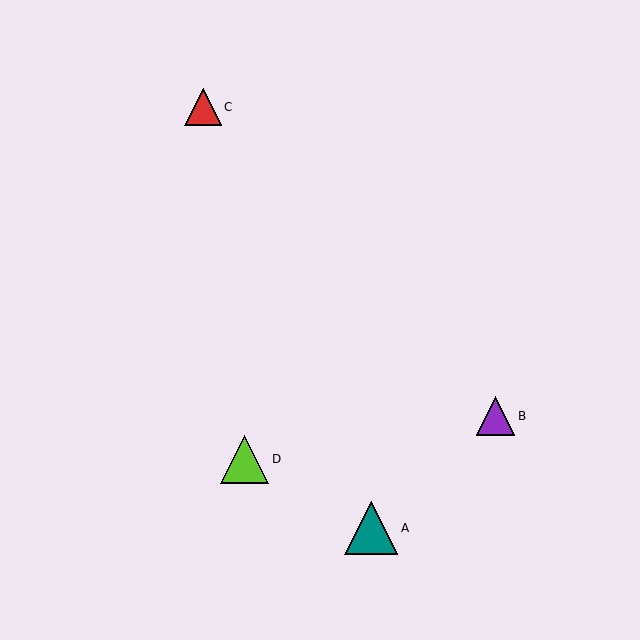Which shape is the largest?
The teal triangle (labeled A) is the largest.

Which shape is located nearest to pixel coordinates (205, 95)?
The red triangle (labeled C) at (203, 107) is nearest to that location.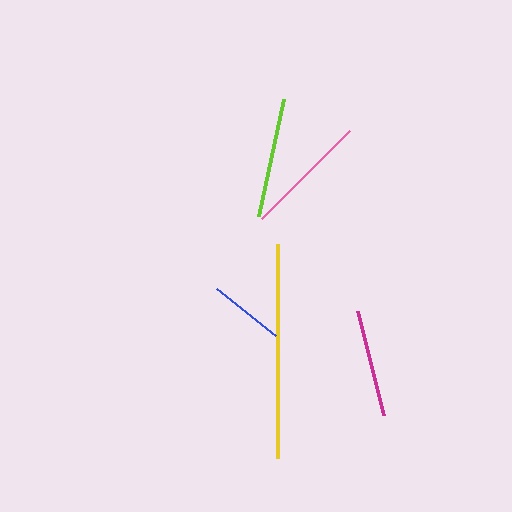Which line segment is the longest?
The yellow line is the longest at approximately 214 pixels.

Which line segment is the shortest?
The blue line is the shortest at approximately 75 pixels.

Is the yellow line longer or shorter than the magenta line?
The yellow line is longer than the magenta line.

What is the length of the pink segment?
The pink segment is approximately 125 pixels long.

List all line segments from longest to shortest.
From longest to shortest: yellow, pink, lime, magenta, blue.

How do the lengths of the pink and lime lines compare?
The pink and lime lines are approximately the same length.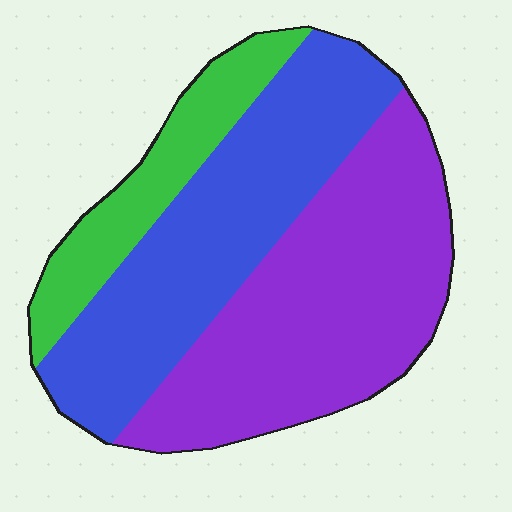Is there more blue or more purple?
Purple.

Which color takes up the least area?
Green, at roughly 15%.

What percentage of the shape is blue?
Blue covers roughly 40% of the shape.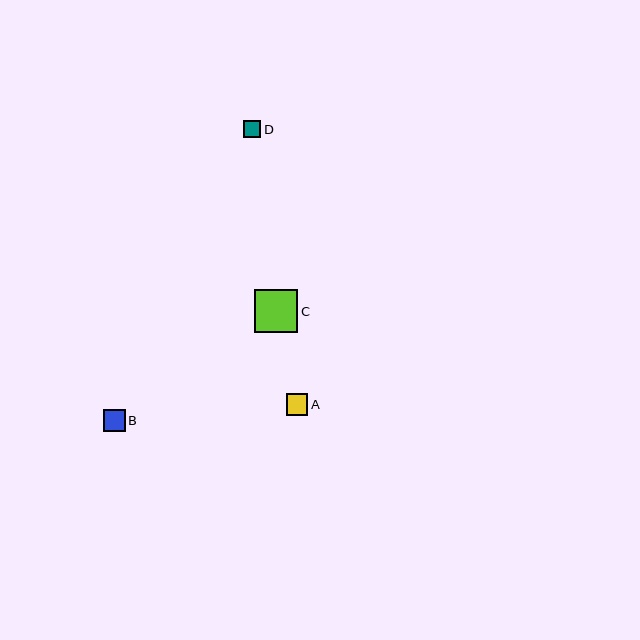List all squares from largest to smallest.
From largest to smallest: C, B, A, D.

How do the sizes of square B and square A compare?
Square B and square A are approximately the same size.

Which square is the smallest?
Square D is the smallest with a size of approximately 17 pixels.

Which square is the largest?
Square C is the largest with a size of approximately 43 pixels.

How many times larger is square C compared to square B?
Square C is approximately 2.0 times the size of square B.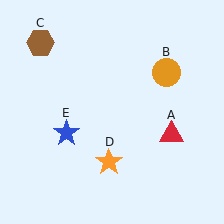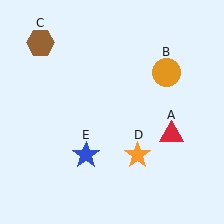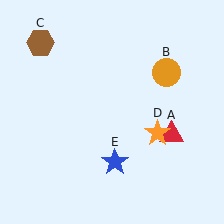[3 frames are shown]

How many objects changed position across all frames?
2 objects changed position: orange star (object D), blue star (object E).